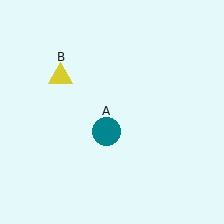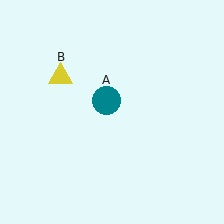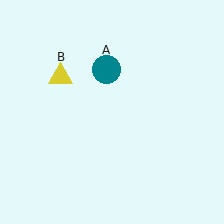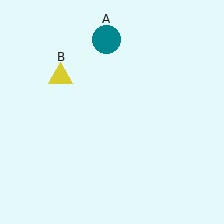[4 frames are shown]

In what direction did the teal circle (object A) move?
The teal circle (object A) moved up.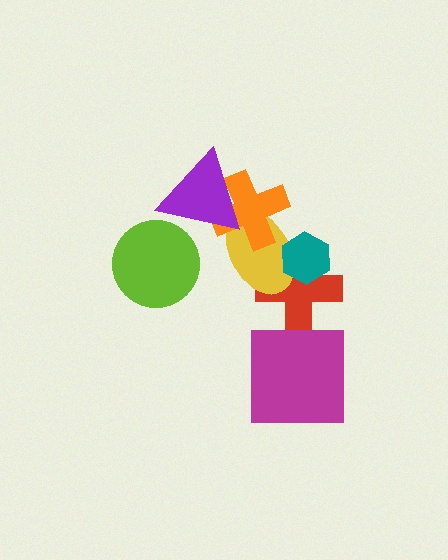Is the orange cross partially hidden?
Yes, it is partially covered by another shape.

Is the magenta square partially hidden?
No, no other shape covers it.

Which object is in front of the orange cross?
The purple triangle is in front of the orange cross.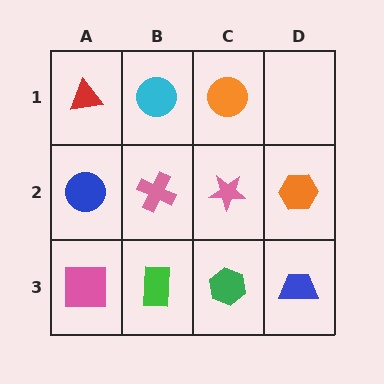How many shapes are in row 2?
4 shapes.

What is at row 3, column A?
A pink square.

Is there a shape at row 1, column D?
No, that cell is empty.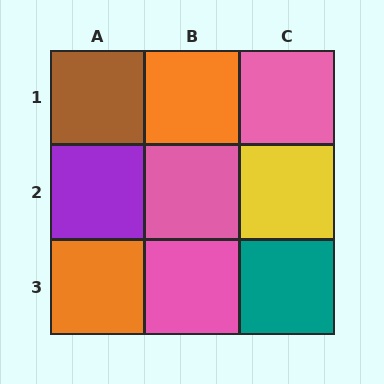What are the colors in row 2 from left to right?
Purple, pink, yellow.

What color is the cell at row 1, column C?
Pink.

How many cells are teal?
1 cell is teal.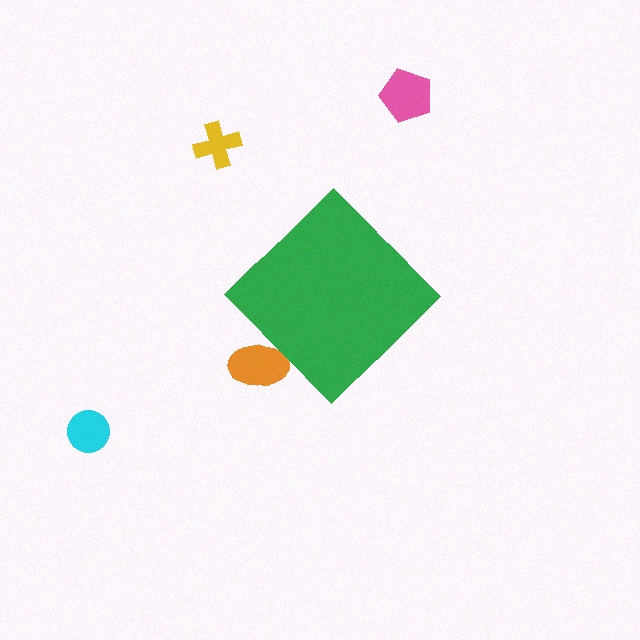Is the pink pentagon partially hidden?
No, the pink pentagon is fully visible.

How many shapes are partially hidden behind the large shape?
1 shape is partially hidden.